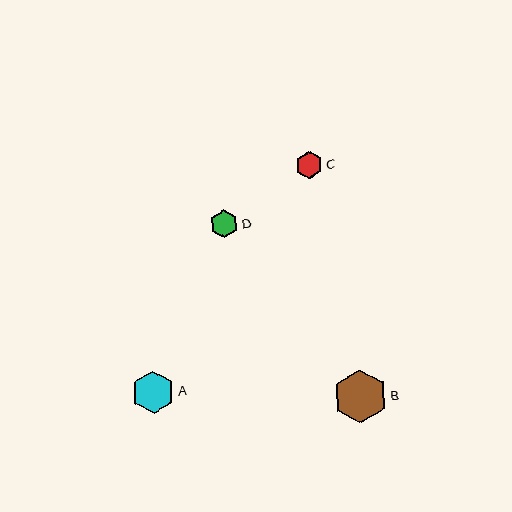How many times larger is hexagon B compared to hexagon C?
Hexagon B is approximately 2.0 times the size of hexagon C.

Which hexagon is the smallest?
Hexagon C is the smallest with a size of approximately 27 pixels.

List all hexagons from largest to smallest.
From largest to smallest: B, A, D, C.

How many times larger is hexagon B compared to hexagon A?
Hexagon B is approximately 1.3 times the size of hexagon A.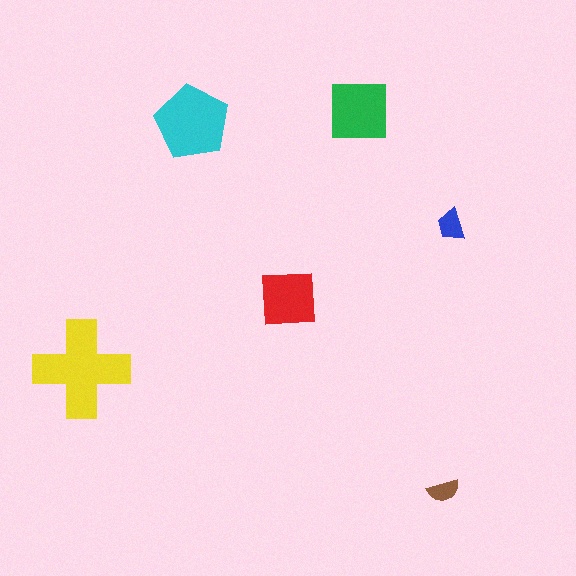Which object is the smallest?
The brown semicircle.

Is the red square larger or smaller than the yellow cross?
Smaller.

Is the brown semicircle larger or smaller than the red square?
Smaller.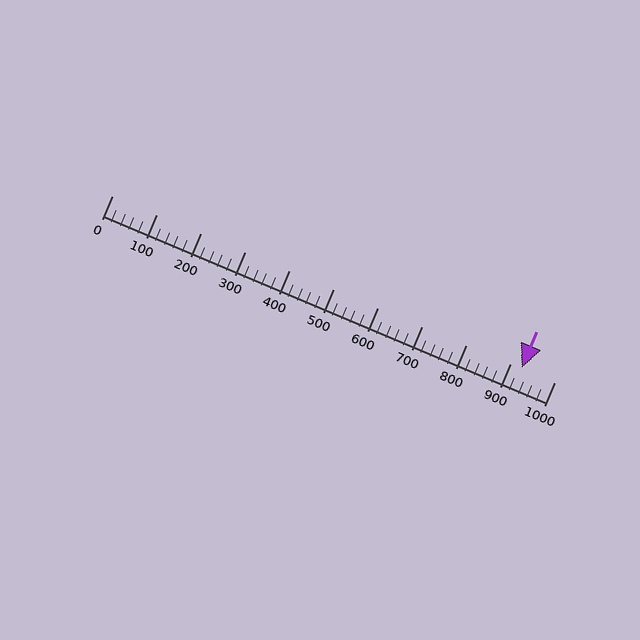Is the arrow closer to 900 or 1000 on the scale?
The arrow is closer to 900.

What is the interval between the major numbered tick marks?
The major tick marks are spaced 100 units apart.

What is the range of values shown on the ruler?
The ruler shows values from 0 to 1000.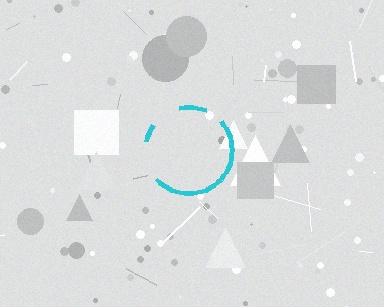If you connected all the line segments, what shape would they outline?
They would outline a circle.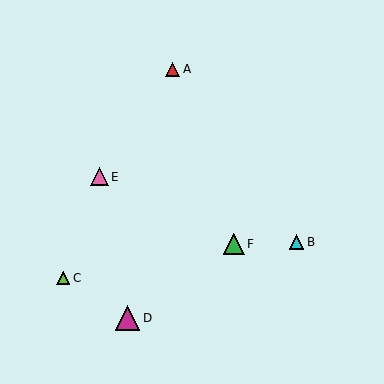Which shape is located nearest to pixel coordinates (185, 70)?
The red triangle (labeled A) at (173, 69) is nearest to that location.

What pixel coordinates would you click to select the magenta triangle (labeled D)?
Click at (128, 318) to select the magenta triangle D.